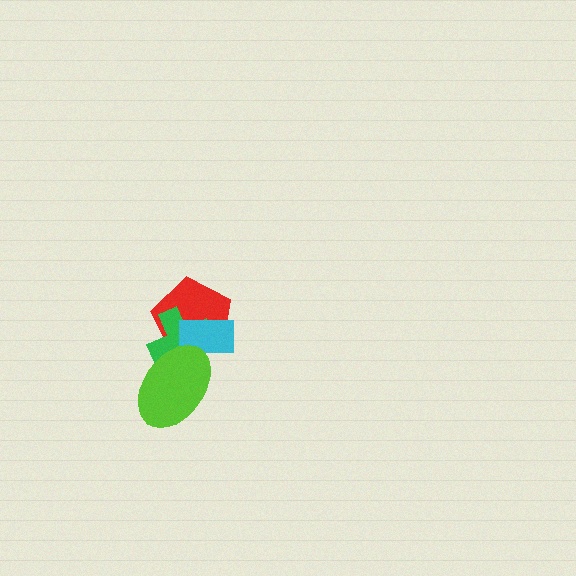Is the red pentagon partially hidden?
Yes, it is partially covered by another shape.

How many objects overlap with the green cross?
3 objects overlap with the green cross.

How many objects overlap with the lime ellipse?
3 objects overlap with the lime ellipse.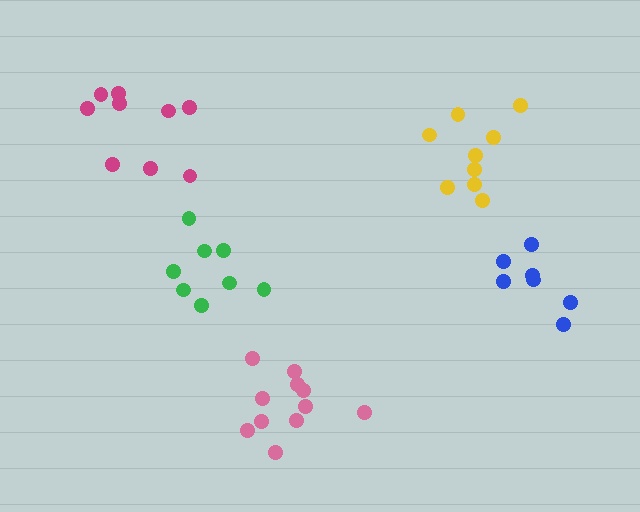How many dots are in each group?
Group 1: 8 dots, Group 2: 9 dots, Group 3: 11 dots, Group 4: 9 dots, Group 5: 7 dots (44 total).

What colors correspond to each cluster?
The clusters are colored: green, magenta, pink, yellow, blue.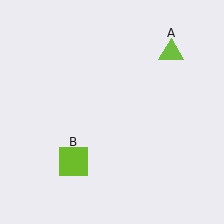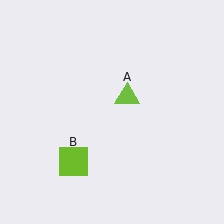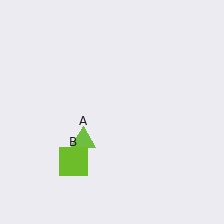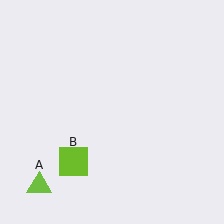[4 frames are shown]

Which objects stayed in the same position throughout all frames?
Lime square (object B) remained stationary.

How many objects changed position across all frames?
1 object changed position: lime triangle (object A).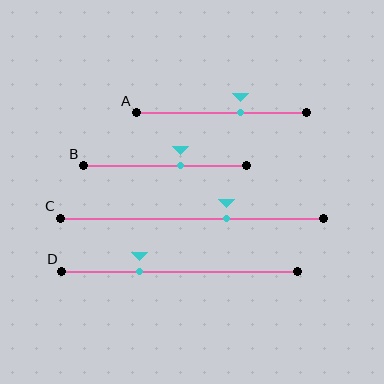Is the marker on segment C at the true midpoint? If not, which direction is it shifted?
No, the marker on segment C is shifted to the right by about 13% of the segment length.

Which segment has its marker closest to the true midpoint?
Segment B has its marker closest to the true midpoint.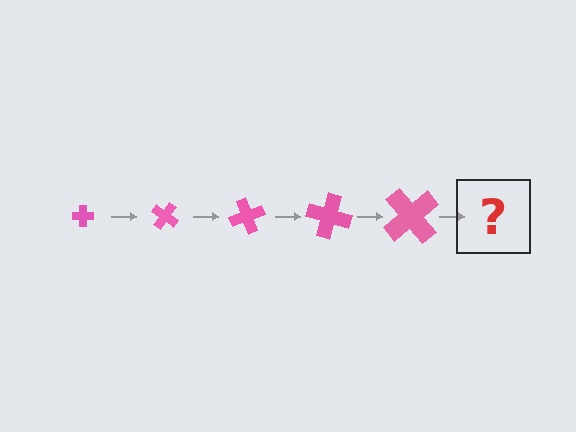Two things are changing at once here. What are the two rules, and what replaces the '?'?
The two rules are that the cross grows larger each step and it rotates 35 degrees each step. The '?' should be a cross, larger than the previous one and rotated 175 degrees from the start.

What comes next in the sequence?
The next element should be a cross, larger than the previous one and rotated 175 degrees from the start.